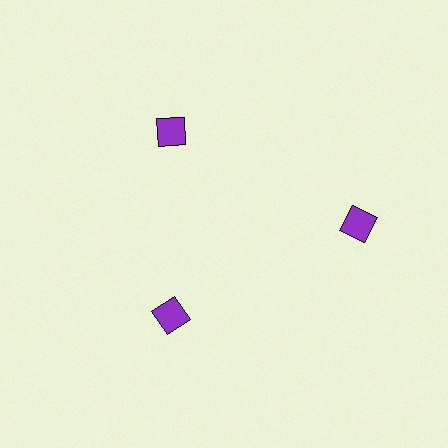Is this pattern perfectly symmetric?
No. The 3 purple diamonds are arranged in a ring, but one element near the 3 o'clock position is pushed outward from the center, breaking the 3-fold rotational symmetry.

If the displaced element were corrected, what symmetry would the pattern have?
It would have 3-fold rotational symmetry — the pattern would map onto itself every 120 degrees.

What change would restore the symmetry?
The symmetry would be restored by moving it inward, back onto the ring so that all 3 diamonds sit at equal angles and equal distance from the center.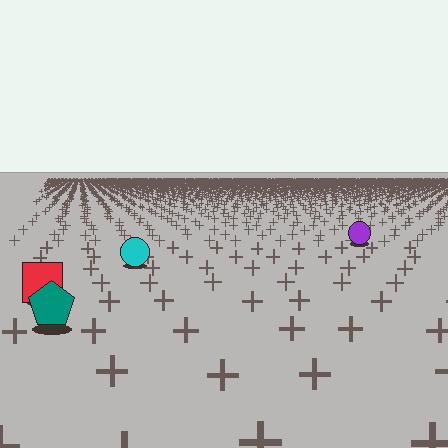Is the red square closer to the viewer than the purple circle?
Yes. The red square is closer — you can tell from the texture gradient: the ground texture is coarser near it.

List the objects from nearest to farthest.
From nearest to farthest: the teal pentagon, the red square, the cyan circle, the purple circle.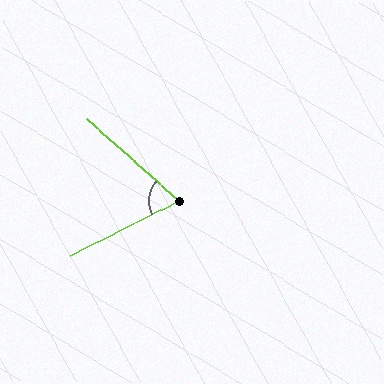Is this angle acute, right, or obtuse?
It is acute.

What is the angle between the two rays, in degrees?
Approximately 68 degrees.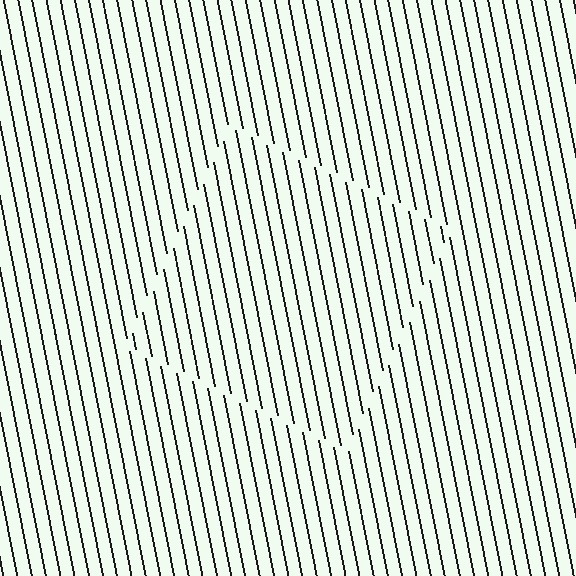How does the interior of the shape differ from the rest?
The interior of the shape contains the same grating, shifted by half a period — the contour is defined by the phase discontinuity where line-ends from the inner and outer gratings abut.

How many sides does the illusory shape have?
4 sides — the line-ends trace a square.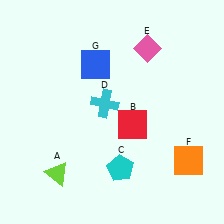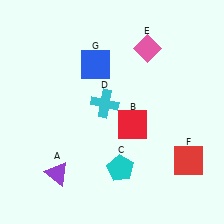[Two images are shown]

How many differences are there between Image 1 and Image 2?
There are 2 differences between the two images.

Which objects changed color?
A changed from lime to purple. F changed from orange to red.